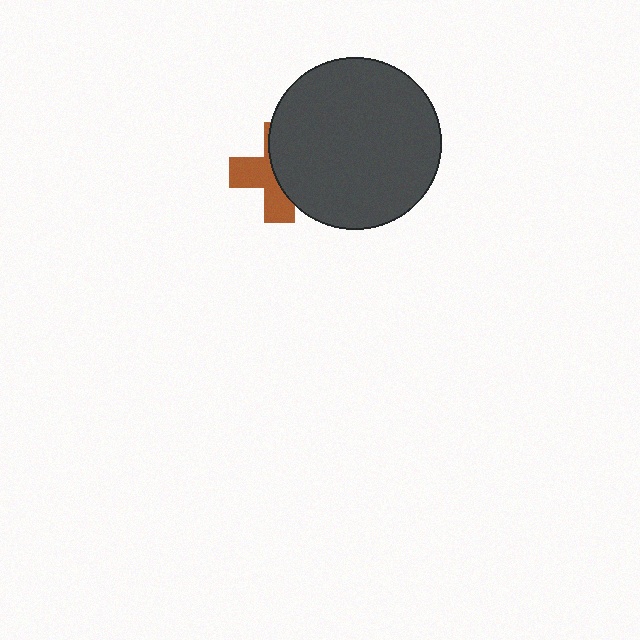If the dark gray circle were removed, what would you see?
You would see the complete brown cross.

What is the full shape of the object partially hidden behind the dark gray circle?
The partially hidden object is a brown cross.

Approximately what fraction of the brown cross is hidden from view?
Roughly 53% of the brown cross is hidden behind the dark gray circle.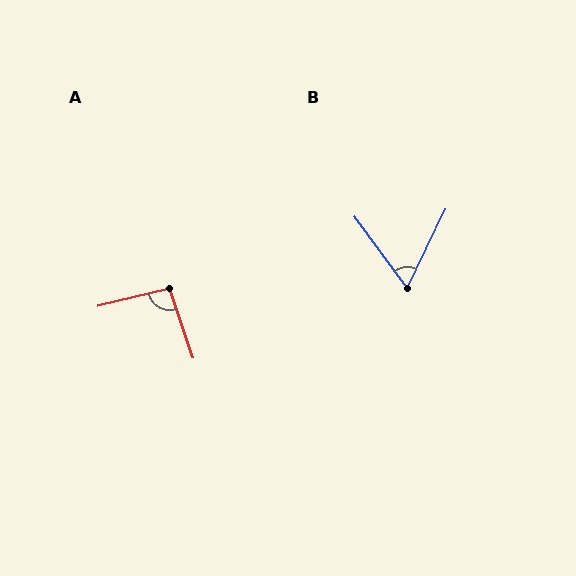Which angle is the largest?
A, at approximately 95 degrees.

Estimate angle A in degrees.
Approximately 95 degrees.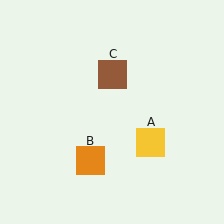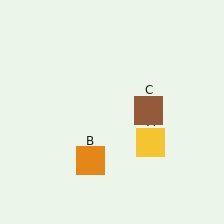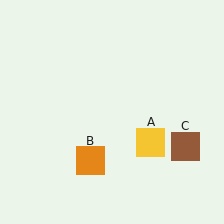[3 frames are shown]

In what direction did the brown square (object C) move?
The brown square (object C) moved down and to the right.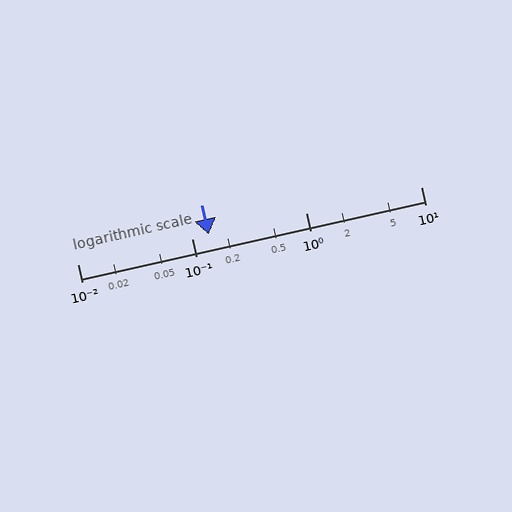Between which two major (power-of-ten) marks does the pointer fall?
The pointer is between 0.1 and 1.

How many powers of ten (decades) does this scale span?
The scale spans 3 decades, from 0.01 to 10.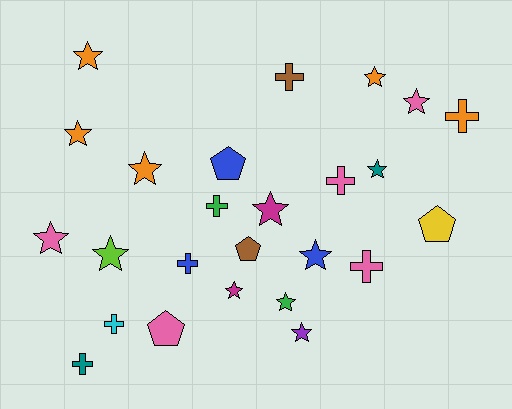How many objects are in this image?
There are 25 objects.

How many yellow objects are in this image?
There is 1 yellow object.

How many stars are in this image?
There are 13 stars.